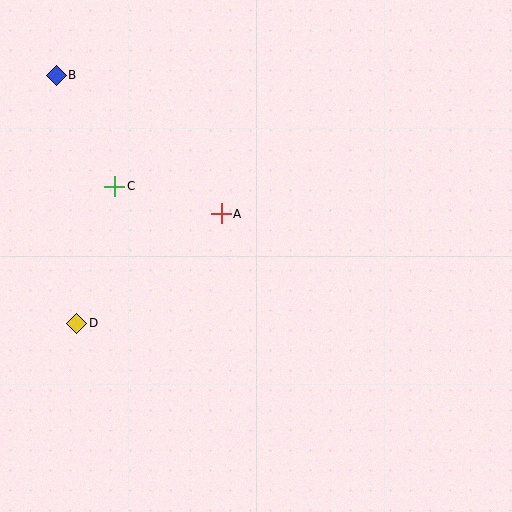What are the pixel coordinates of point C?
Point C is at (115, 186).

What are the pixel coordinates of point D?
Point D is at (77, 323).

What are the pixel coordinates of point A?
Point A is at (221, 214).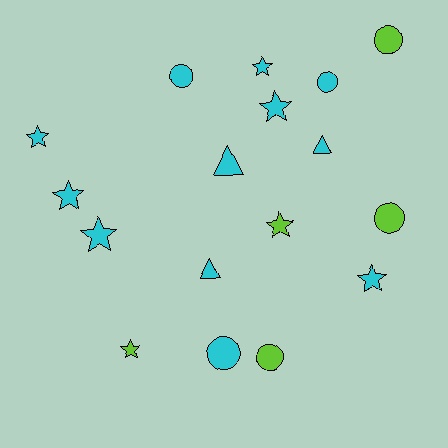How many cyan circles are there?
There are 3 cyan circles.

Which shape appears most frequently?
Star, with 8 objects.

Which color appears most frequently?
Cyan, with 12 objects.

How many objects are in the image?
There are 17 objects.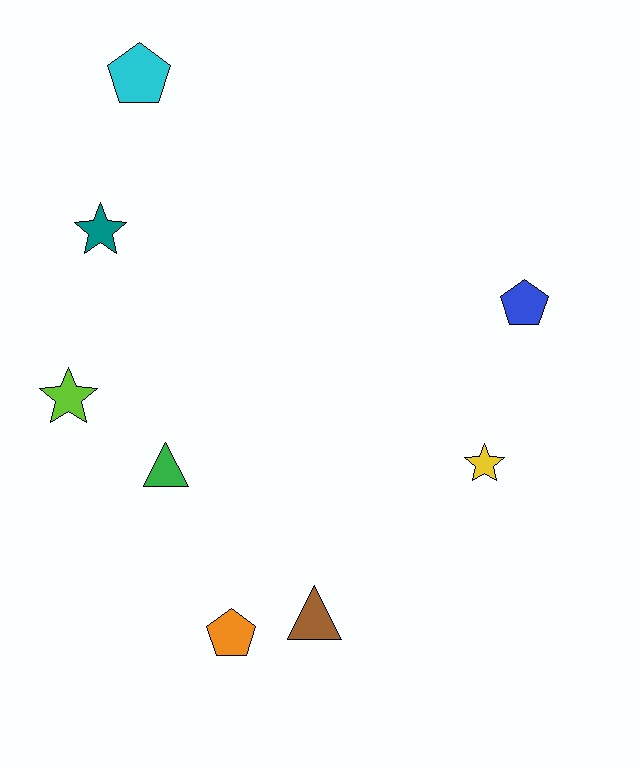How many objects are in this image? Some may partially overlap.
There are 8 objects.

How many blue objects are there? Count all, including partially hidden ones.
There is 1 blue object.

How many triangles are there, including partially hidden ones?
There are 2 triangles.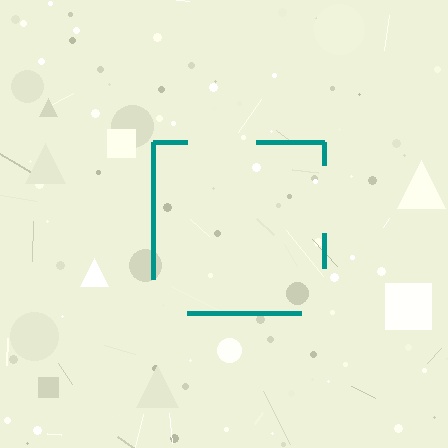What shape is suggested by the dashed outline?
The dashed outline suggests a square.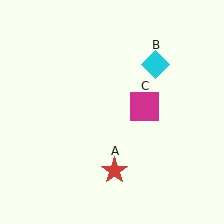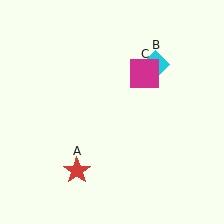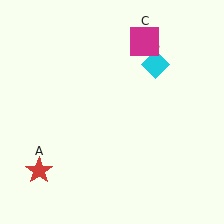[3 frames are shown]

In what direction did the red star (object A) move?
The red star (object A) moved left.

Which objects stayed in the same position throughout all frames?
Cyan diamond (object B) remained stationary.